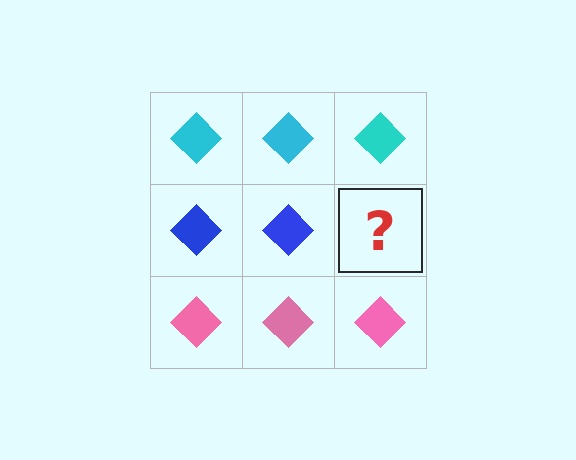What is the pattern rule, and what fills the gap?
The rule is that each row has a consistent color. The gap should be filled with a blue diamond.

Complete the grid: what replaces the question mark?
The question mark should be replaced with a blue diamond.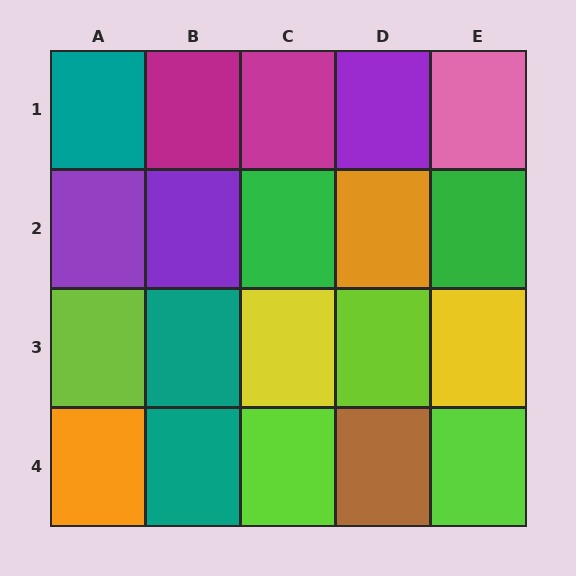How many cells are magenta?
2 cells are magenta.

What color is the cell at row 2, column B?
Purple.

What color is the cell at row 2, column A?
Purple.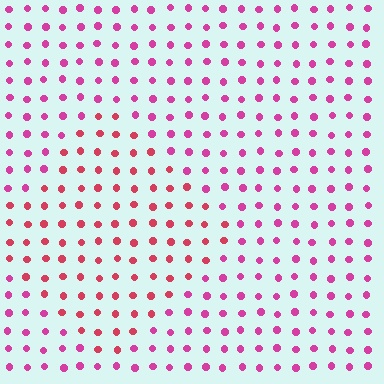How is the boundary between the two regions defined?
The boundary is defined purely by a slight shift in hue (about 28 degrees). Spacing, size, and orientation are identical on both sides.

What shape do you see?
I see a diamond.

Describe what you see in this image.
The image is filled with small magenta elements in a uniform arrangement. A diamond-shaped region is visible where the elements are tinted to a slightly different hue, forming a subtle color boundary.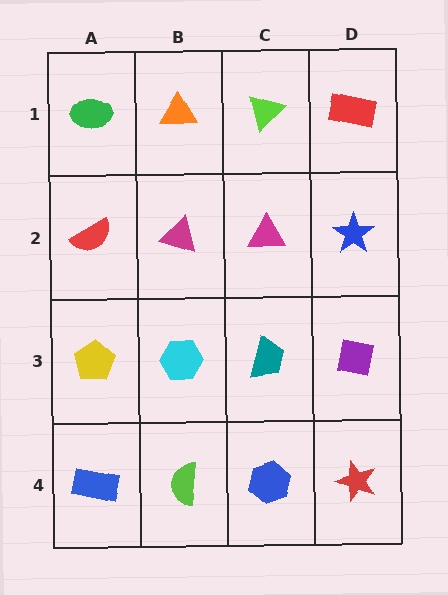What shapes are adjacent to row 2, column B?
An orange triangle (row 1, column B), a cyan hexagon (row 3, column B), a red semicircle (row 2, column A), a magenta triangle (row 2, column C).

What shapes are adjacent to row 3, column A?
A red semicircle (row 2, column A), a blue rectangle (row 4, column A), a cyan hexagon (row 3, column B).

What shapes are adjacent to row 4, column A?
A yellow pentagon (row 3, column A), a lime semicircle (row 4, column B).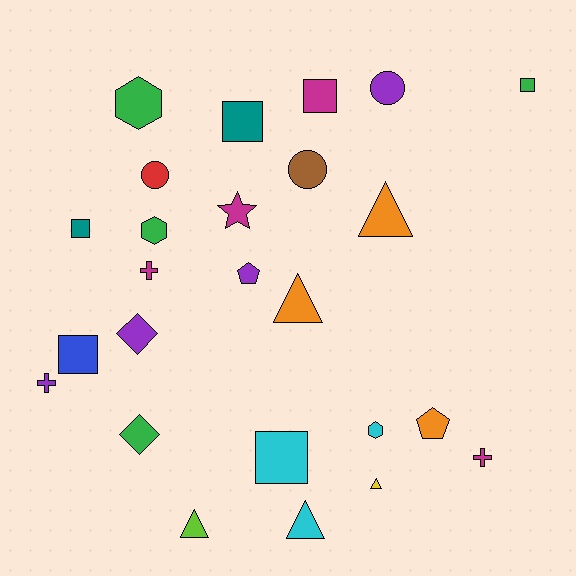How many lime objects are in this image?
There is 1 lime object.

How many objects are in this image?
There are 25 objects.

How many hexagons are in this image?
There are 3 hexagons.